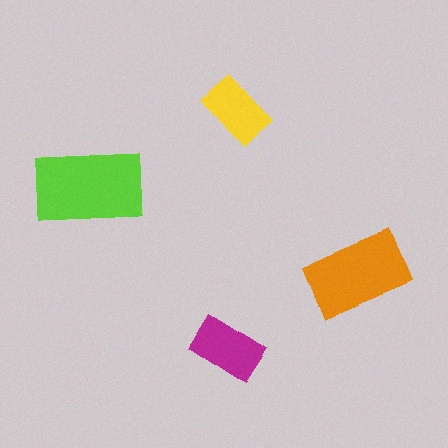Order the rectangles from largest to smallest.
the lime one, the orange one, the magenta one, the yellow one.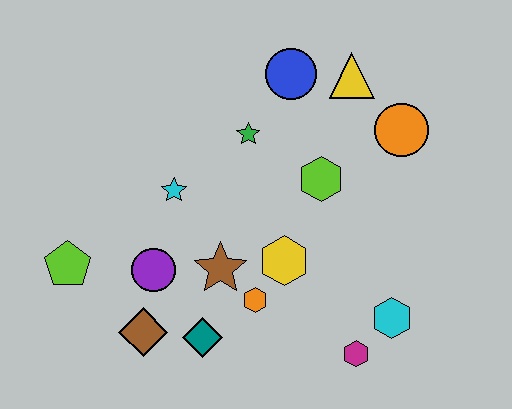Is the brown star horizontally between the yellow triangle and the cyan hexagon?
No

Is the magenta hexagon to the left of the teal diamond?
No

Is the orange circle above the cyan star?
Yes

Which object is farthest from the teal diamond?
The yellow triangle is farthest from the teal diamond.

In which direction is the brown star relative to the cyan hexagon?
The brown star is to the left of the cyan hexagon.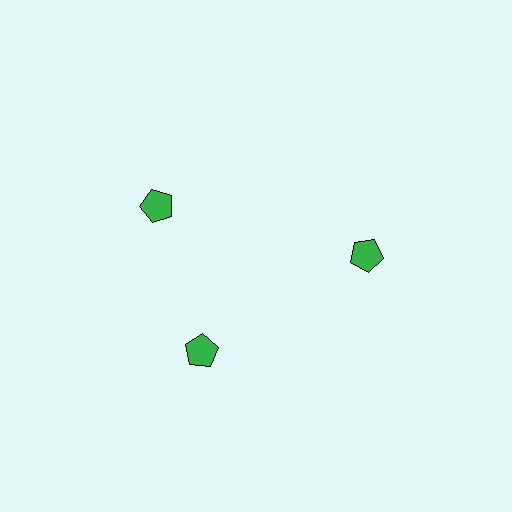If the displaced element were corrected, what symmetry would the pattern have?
It would have 3-fold rotational symmetry — the pattern would map onto itself every 120 degrees.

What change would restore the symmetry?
The symmetry would be restored by rotating it back into even spacing with its neighbors so that all 3 pentagons sit at equal angles and equal distance from the center.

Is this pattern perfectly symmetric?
No. The 3 green pentagons are arranged in a ring, but one element near the 11 o'clock position is rotated out of alignment along the ring, breaking the 3-fold rotational symmetry.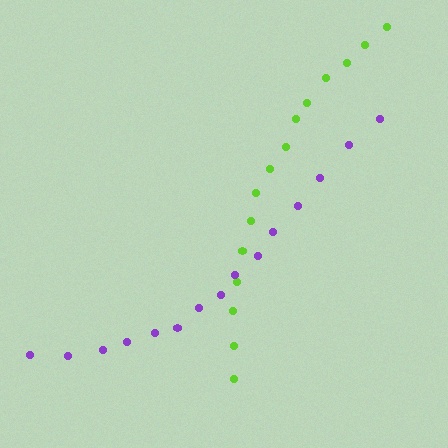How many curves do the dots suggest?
There are 2 distinct paths.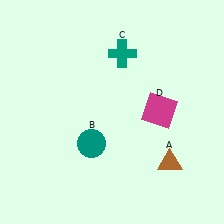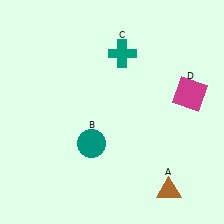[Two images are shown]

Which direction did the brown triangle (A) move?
The brown triangle (A) moved down.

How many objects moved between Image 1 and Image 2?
2 objects moved between the two images.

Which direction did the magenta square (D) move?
The magenta square (D) moved right.